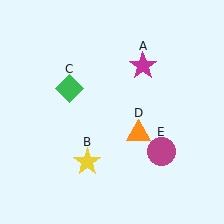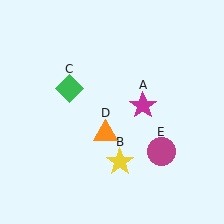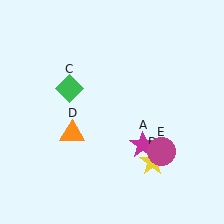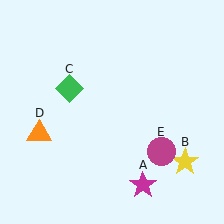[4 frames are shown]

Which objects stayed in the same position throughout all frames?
Green diamond (object C) and magenta circle (object E) remained stationary.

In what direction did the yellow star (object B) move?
The yellow star (object B) moved right.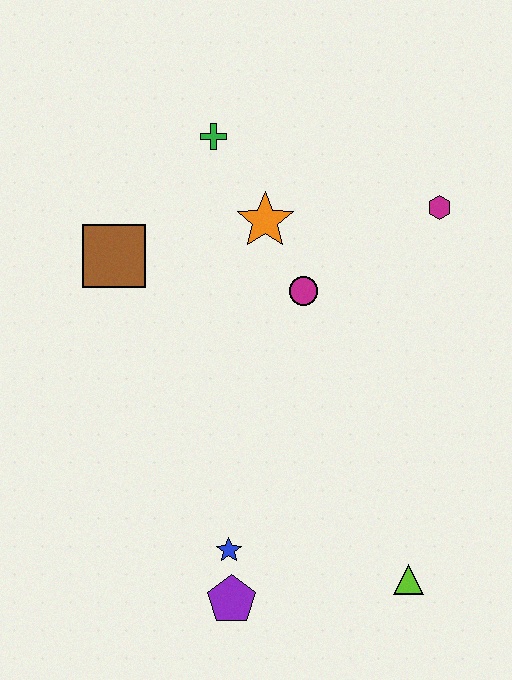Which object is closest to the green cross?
The orange star is closest to the green cross.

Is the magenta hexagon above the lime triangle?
Yes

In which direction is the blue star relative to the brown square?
The blue star is below the brown square.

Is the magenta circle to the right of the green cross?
Yes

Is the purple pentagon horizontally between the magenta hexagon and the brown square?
Yes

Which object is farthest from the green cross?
The lime triangle is farthest from the green cross.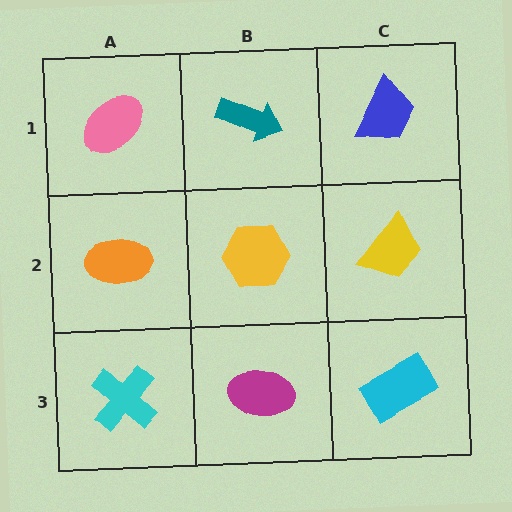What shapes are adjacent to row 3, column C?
A yellow trapezoid (row 2, column C), a magenta ellipse (row 3, column B).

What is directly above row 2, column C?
A blue trapezoid.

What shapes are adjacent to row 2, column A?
A pink ellipse (row 1, column A), a cyan cross (row 3, column A), a yellow hexagon (row 2, column B).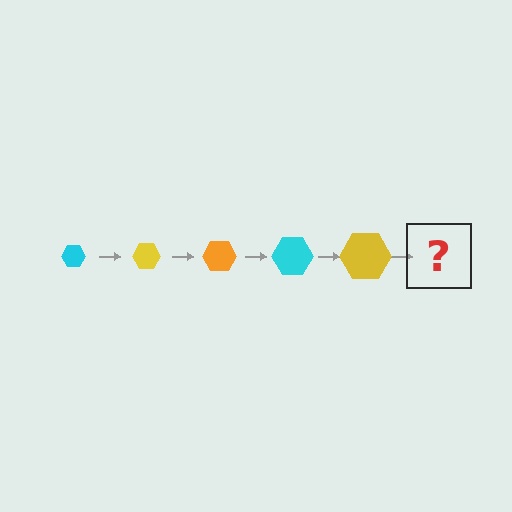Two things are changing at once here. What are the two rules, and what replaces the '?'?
The two rules are that the hexagon grows larger each step and the color cycles through cyan, yellow, and orange. The '?' should be an orange hexagon, larger than the previous one.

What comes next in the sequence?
The next element should be an orange hexagon, larger than the previous one.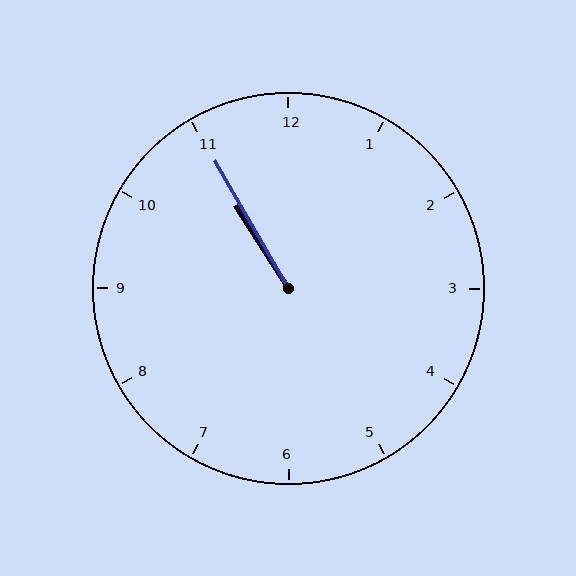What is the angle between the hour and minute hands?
Approximately 2 degrees.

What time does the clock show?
10:55.